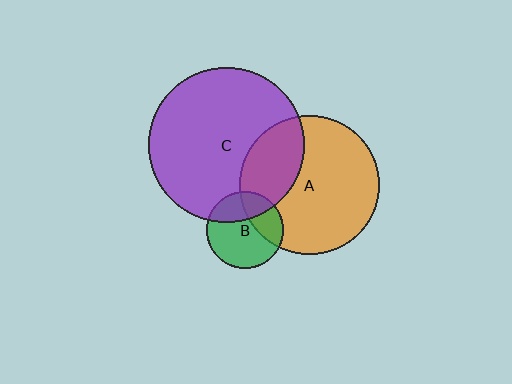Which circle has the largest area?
Circle C (purple).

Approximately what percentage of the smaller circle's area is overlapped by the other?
Approximately 30%.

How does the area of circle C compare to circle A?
Approximately 1.2 times.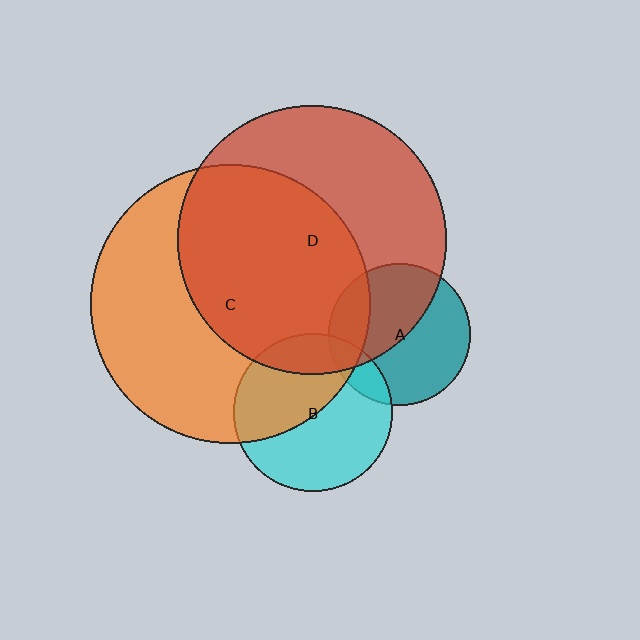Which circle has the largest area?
Circle C (orange).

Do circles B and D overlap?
Yes.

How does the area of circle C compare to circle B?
Approximately 3.1 times.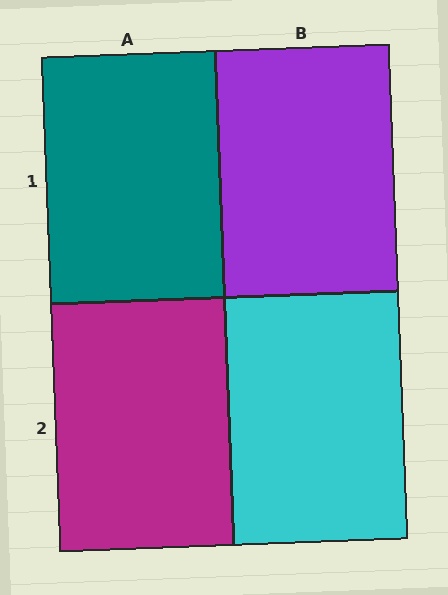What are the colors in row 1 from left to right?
Teal, purple.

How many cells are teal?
1 cell is teal.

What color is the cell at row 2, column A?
Magenta.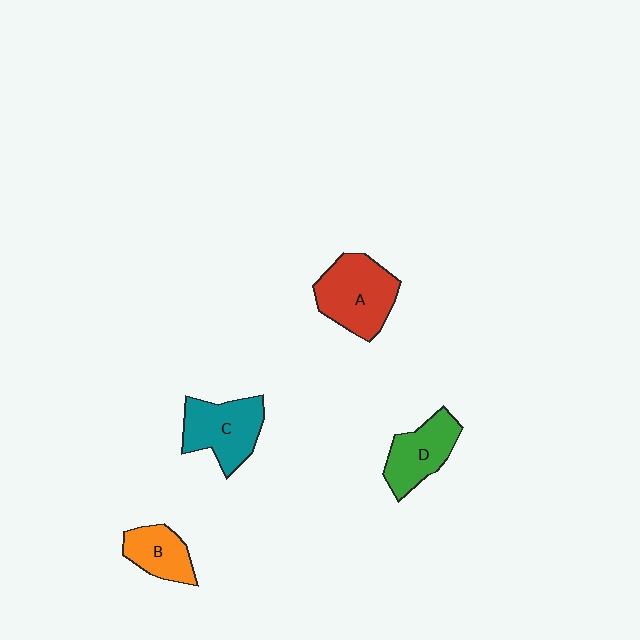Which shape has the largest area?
Shape A (red).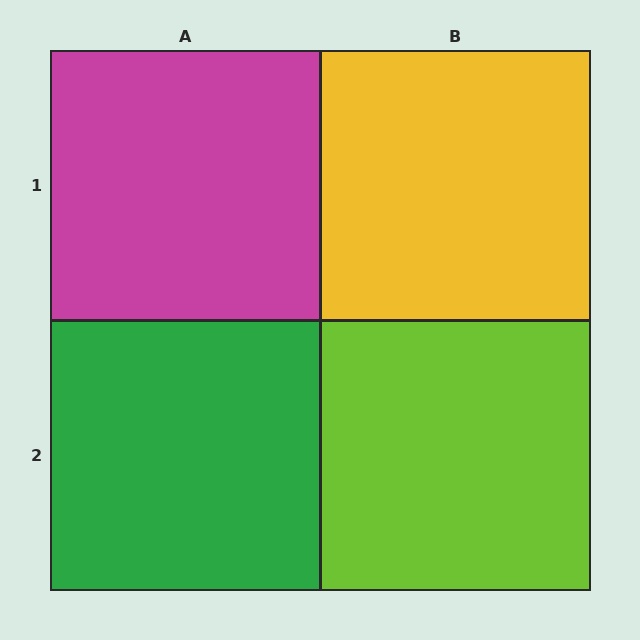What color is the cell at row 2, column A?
Green.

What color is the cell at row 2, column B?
Lime.